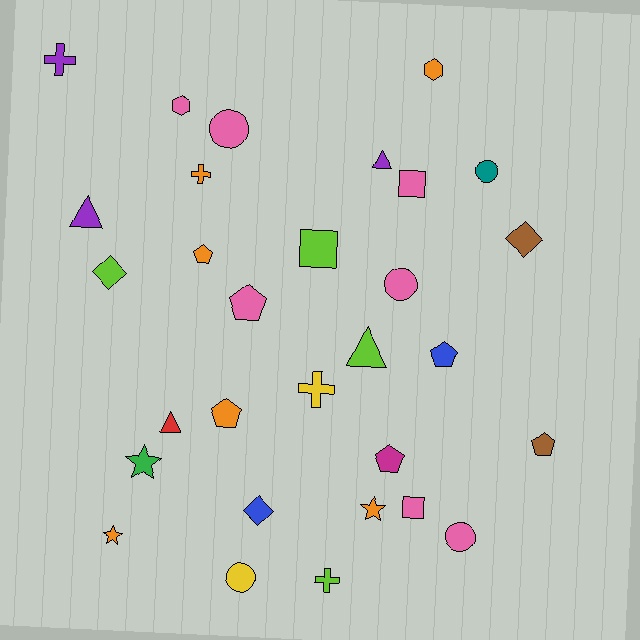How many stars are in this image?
There are 3 stars.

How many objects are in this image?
There are 30 objects.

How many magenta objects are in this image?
There is 1 magenta object.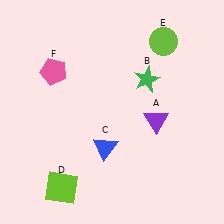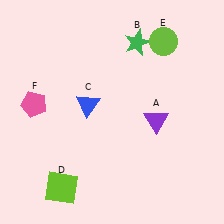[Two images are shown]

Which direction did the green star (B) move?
The green star (B) moved up.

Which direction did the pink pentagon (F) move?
The pink pentagon (F) moved down.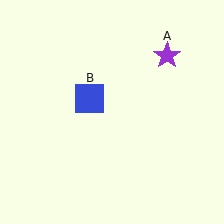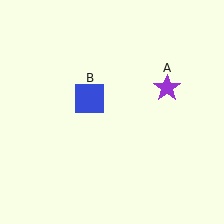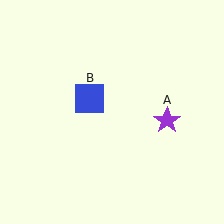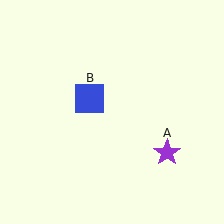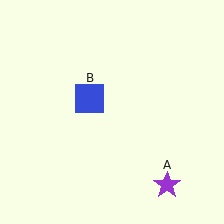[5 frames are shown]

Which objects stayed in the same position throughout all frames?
Blue square (object B) remained stationary.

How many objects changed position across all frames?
1 object changed position: purple star (object A).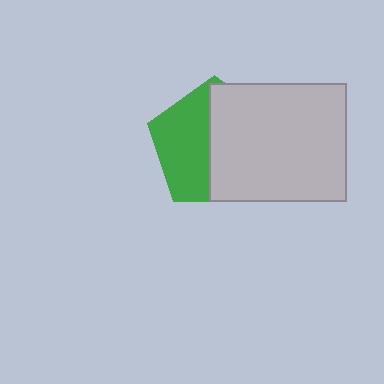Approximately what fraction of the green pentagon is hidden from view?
Roughly 54% of the green pentagon is hidden behind the light gray rectangle.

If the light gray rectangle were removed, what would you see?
You would see the complete green pentagon.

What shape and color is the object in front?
The object in front is a light gray rectangle.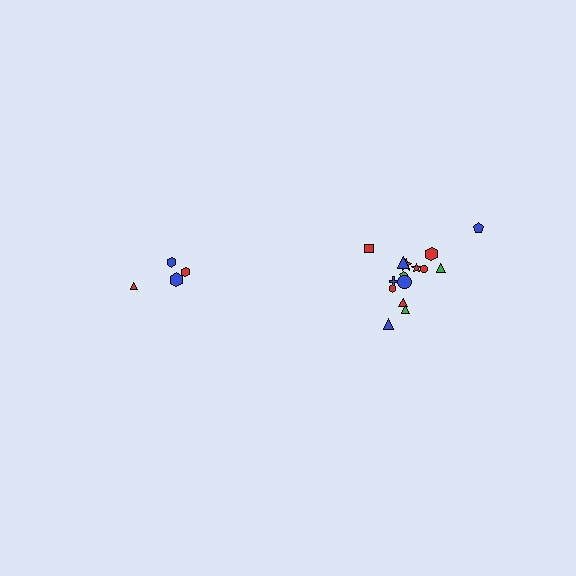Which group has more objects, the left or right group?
The right group.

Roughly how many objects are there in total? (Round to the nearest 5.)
Roughly 20 objects in total.